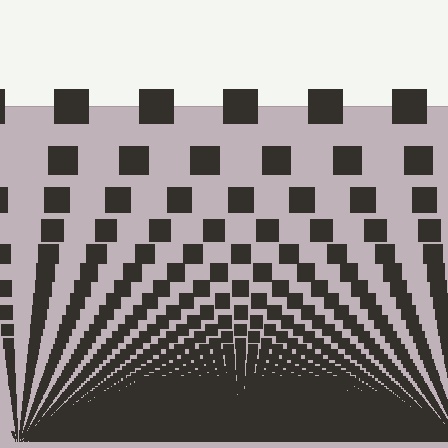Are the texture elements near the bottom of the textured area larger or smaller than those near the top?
Smaller. The gradient is inverted — elements near the bottom are smaller and denser.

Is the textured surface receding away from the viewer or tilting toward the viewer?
The surface appears to tilt toward the viewer. Texture elements get larger and sparser toward the top.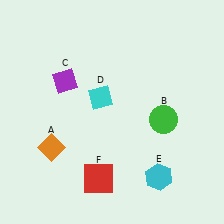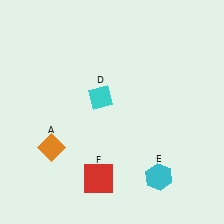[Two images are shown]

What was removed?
The purple diamond (C), the green circle (B) were removed in Image 2.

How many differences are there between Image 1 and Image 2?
There are 2 differences between the two images.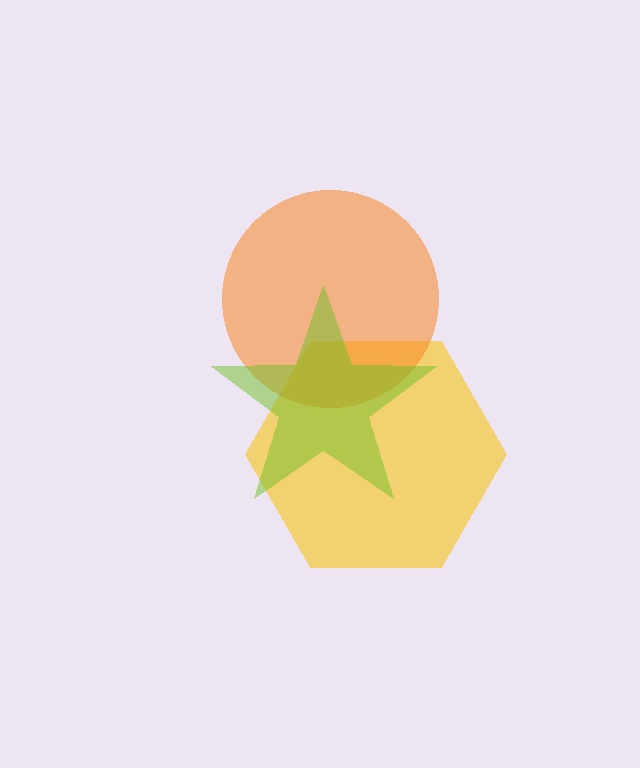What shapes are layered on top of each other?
The layered shapes are: a yellow hexagon, an orange circle, a lime star.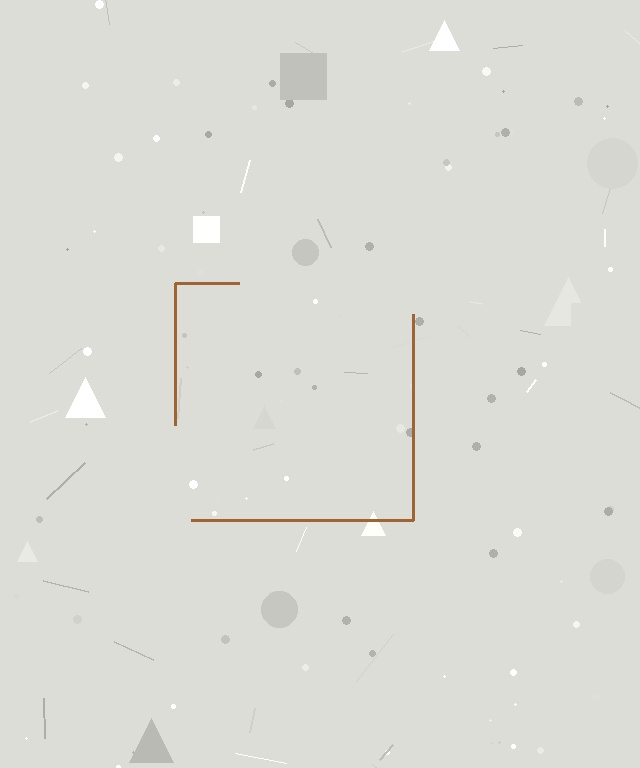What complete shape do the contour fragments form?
The contour fragments form a square.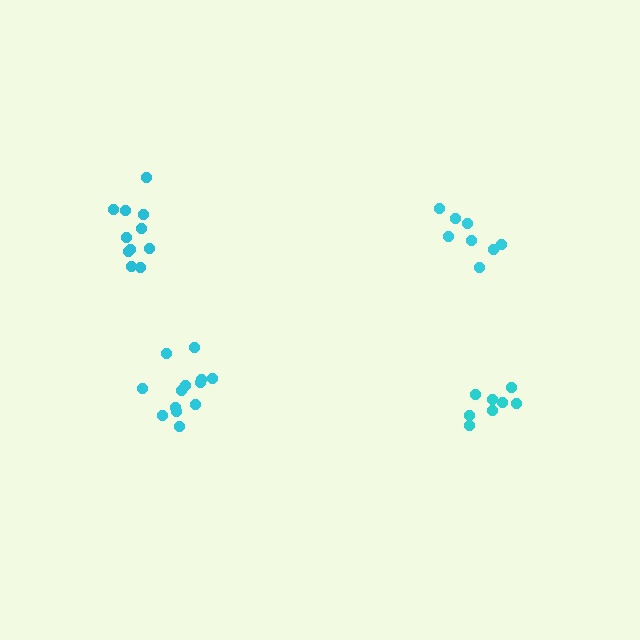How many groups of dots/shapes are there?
There are 4 groups.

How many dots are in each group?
Group 1: 13 dots, Group 2: 8 dots, Group 3: 8 dots, Group 4: 11 dots (40 total).